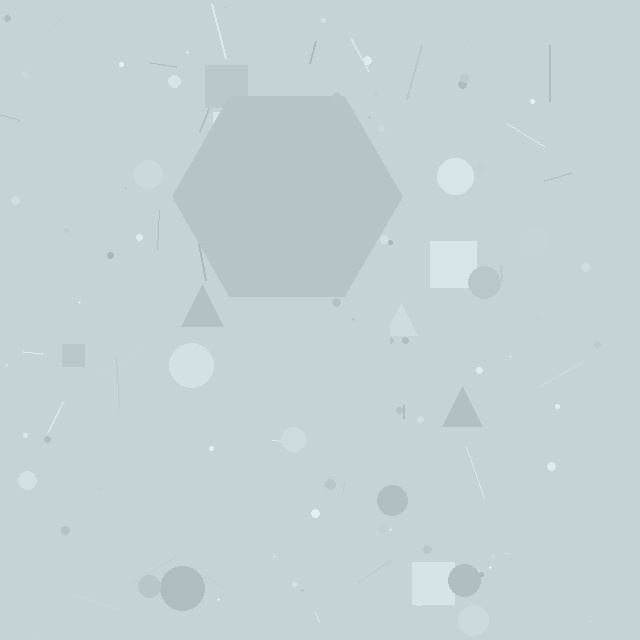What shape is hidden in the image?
A hexagon is hidden in the image.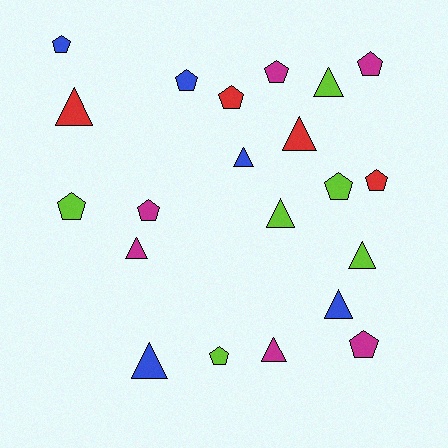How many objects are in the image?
There are 21 objects.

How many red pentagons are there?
There are 2 red pentagons.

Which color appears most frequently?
Magenta, with 6 objects.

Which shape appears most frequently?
Pentagon, with 11 objects.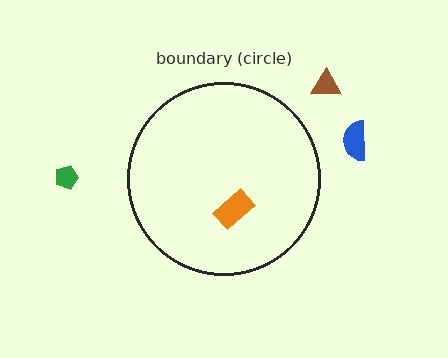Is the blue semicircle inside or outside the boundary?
Outside.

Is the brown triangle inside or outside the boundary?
Outside.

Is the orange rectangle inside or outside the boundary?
Inside.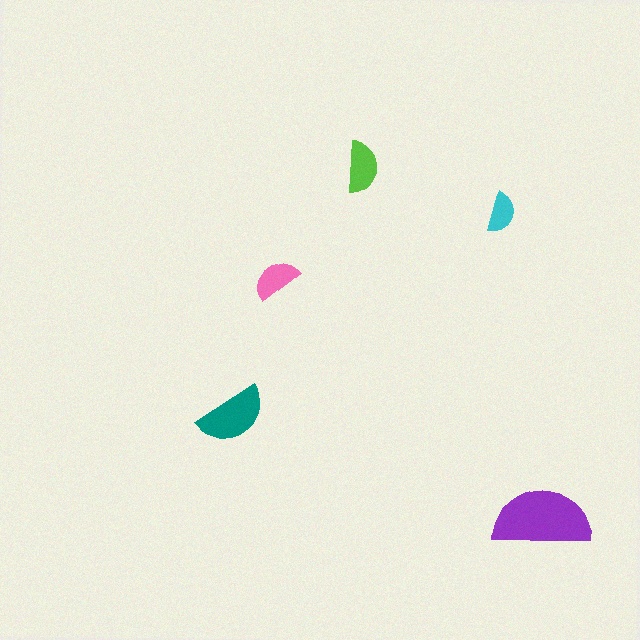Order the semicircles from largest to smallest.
the purple one, the teal one, the lime one, the pink one, the cyan one.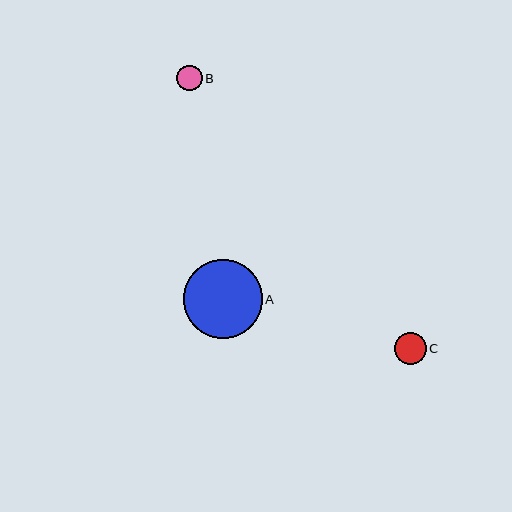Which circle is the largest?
Circle A is the largest with a size of approximately 79 pixels.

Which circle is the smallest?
Circle B is the smallest with a size of approximately 26 pixels.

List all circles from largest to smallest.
From largest to smallest: A, C, B.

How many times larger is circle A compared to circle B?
Circle A is approximately 3.1 times the size of circle B.